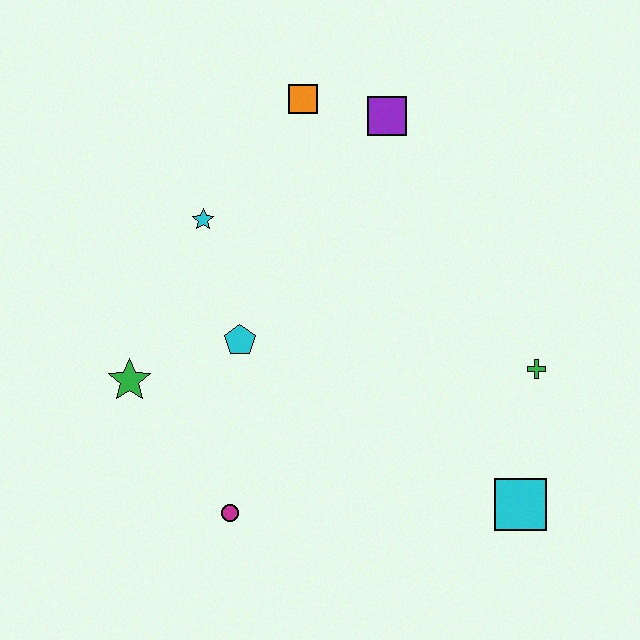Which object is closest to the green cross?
The cyan square is closest to the green cross.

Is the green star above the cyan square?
Yes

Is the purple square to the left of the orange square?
No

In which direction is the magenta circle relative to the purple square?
The magenta circle is below the purple square.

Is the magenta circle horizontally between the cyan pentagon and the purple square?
No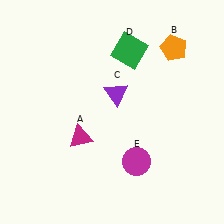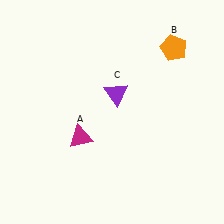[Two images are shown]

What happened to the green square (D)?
The green square (D) was removed in Image 2. It was in the top-right area of Image 1.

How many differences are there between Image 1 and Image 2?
There are 2 differences between the two images.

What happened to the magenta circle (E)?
The magenta circle (E) was removed in Image 2. It was in the bottom-right area of Image 1.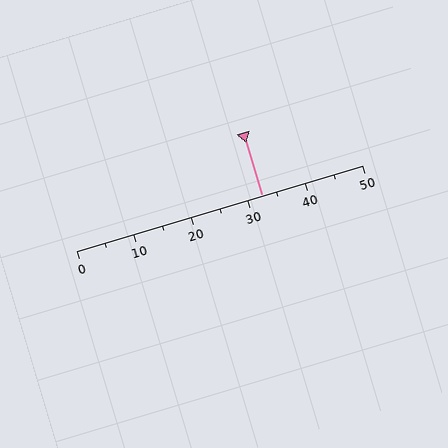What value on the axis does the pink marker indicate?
The marker indicates approximately 32.5.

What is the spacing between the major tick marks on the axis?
The major ticks are spaced 10 apart.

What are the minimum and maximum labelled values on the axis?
The axis runs from 0 to 50.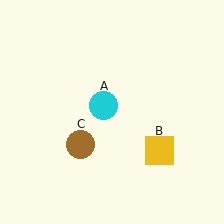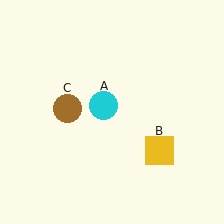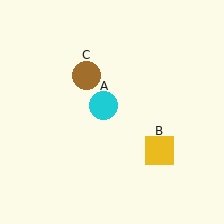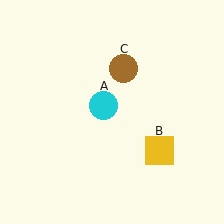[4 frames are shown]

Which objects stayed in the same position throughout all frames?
Cyan circle (object A) and yellow square (object B) remained stationary.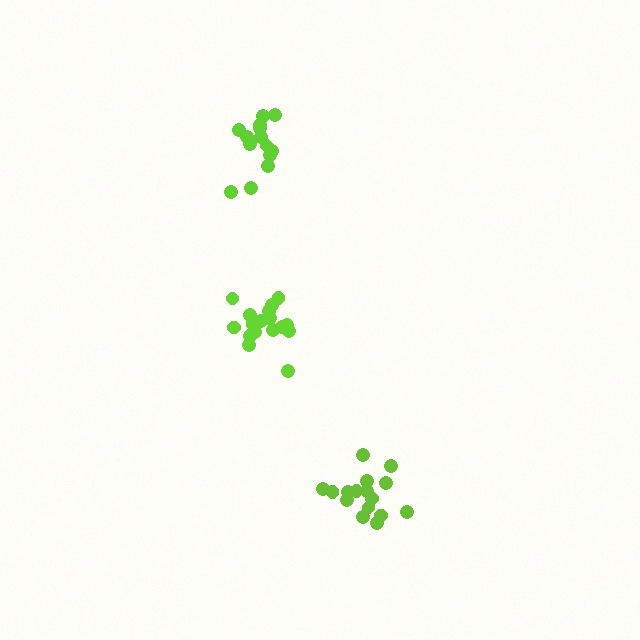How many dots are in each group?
Group 1: 14 dots, Group 2: 17 dots, Group 3: 20 dots (51 total).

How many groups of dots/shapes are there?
There are 3 groups.